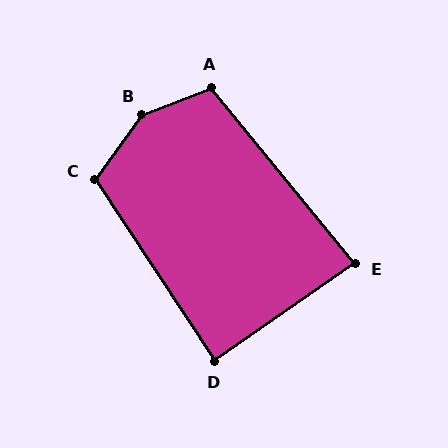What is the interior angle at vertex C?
Approximately 110 degrees (obtuse).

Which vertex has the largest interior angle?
B, at approximately 147 degrees.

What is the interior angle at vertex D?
Approximately 89 degrees (approximately right).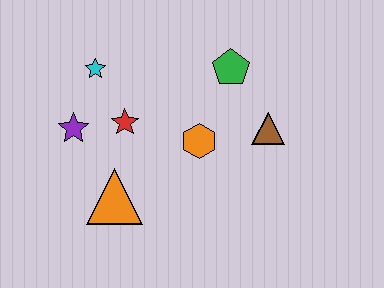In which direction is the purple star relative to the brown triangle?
The purple star is to the left of the brown triangle.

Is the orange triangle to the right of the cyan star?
Yes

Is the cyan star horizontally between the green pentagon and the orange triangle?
No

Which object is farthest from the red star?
The brown triangle is farthest from the red star.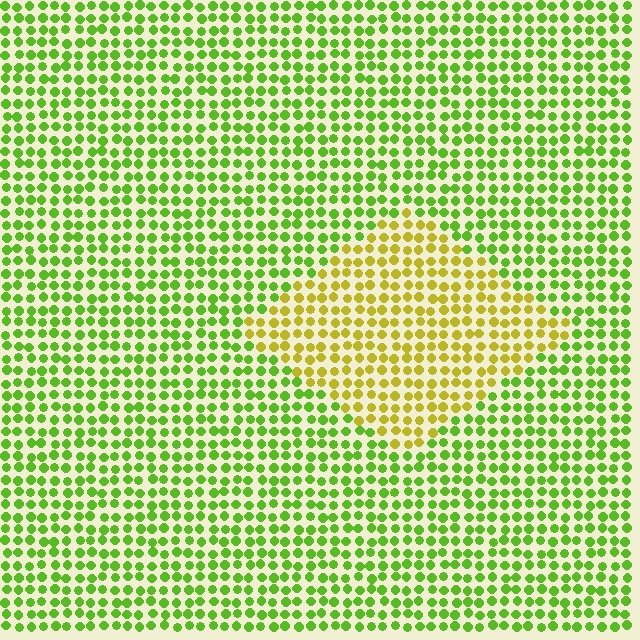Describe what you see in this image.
The image is filled with small lime elements in a uniform arrangement. A diamond-shaped region is visible where the elements are tinted to a slightly different hue, forming a subtle color boundary.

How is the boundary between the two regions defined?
The boundary is defined purely by a slight shift in hue (about 41 degrees). Spacing, size, and orientation are identical on both sides.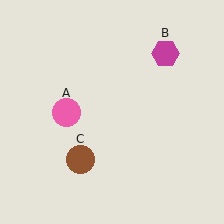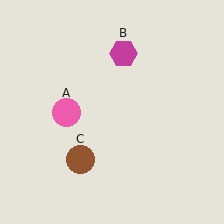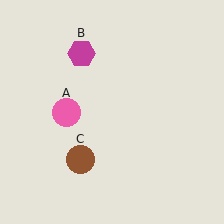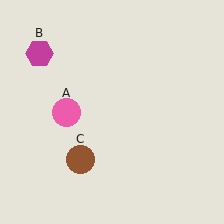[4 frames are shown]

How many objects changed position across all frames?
1 object changed position: magenta hexagon (object B).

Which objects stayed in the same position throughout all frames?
Pink circle (object A) and brown circle (object C) remained stationary.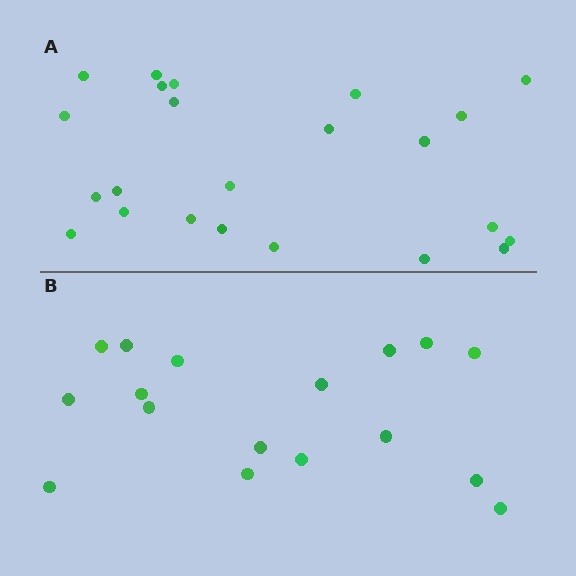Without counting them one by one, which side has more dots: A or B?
Region A (the top region) has more dots.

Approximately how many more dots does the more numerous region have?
Region A has about 6 more dots than region B.